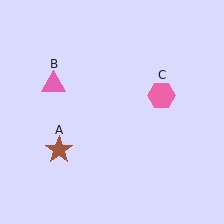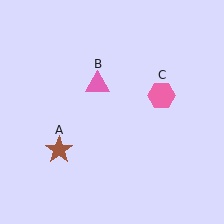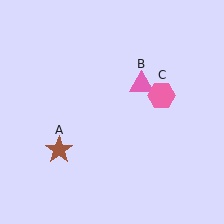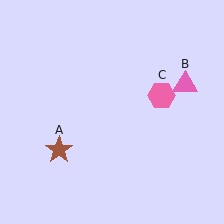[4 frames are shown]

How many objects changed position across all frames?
1 object changed position: pink triangle (object B).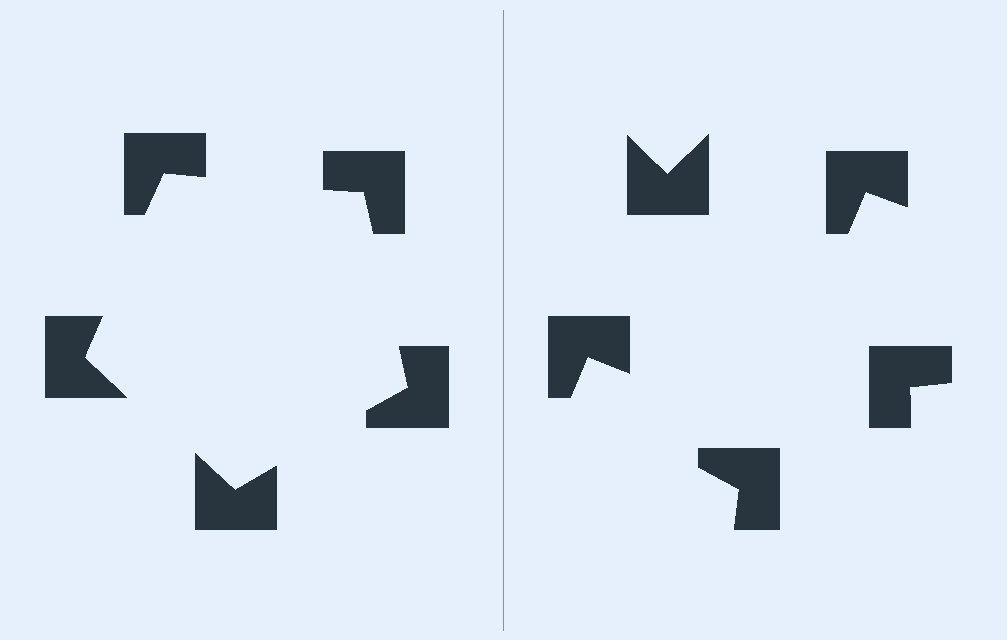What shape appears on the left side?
An illusory pentagon.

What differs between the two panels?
The notched squares are positioned identically on both sides; only the wedge orientations differ. On the left they align to a pentagon; on the right they are misaligned.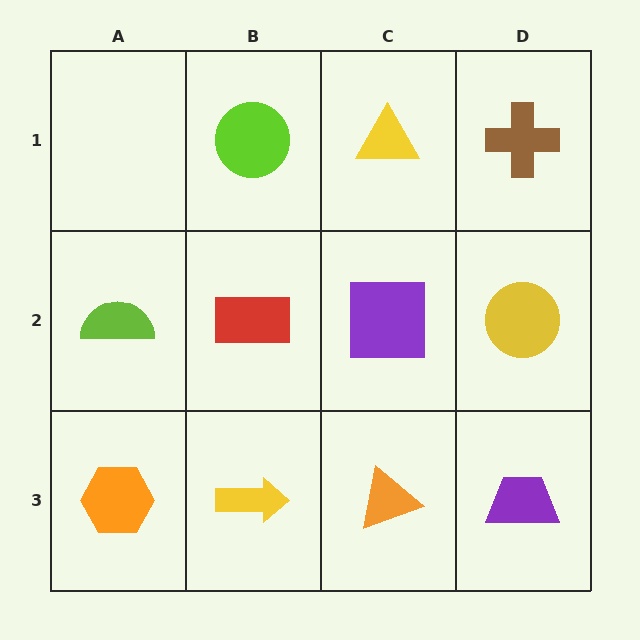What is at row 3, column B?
A yellow arrow.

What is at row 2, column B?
A red rectangle.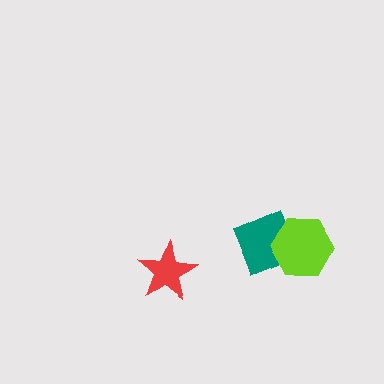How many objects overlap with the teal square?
1 object overlaps with the teal square.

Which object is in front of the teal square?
The lime hexagon is in front of the teal square.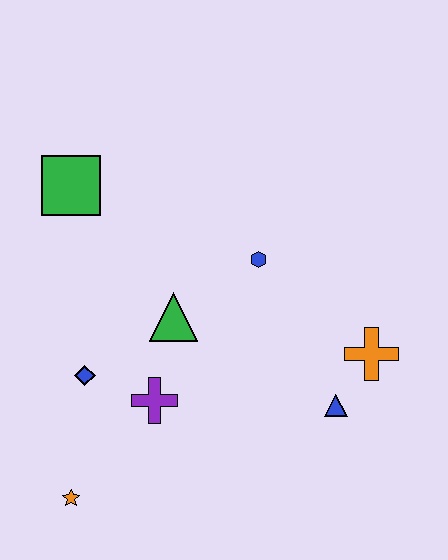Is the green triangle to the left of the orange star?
No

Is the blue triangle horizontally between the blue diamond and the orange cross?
Yes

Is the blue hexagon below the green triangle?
No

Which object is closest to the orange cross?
The blue triangle is closest to the orange cross.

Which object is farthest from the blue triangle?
The green square is farthest from the blue triangle.